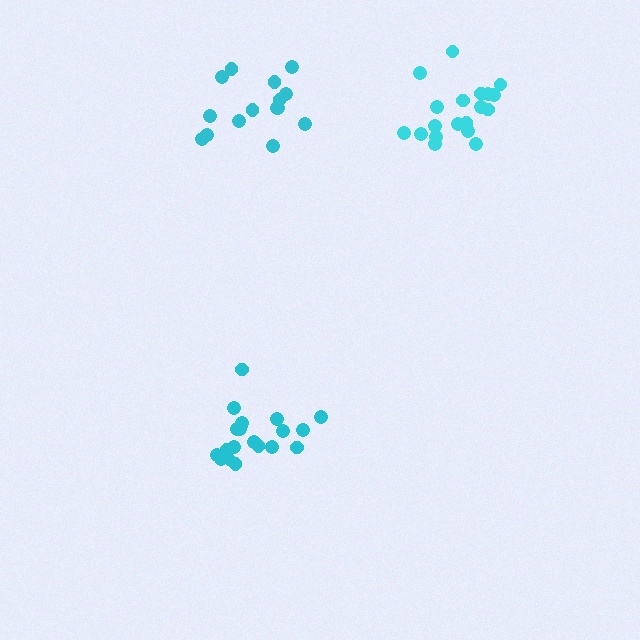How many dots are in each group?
Group 1: 15 dots, Group 2: 19 dots, Group 3: 20 dots (54 total).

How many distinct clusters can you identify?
There are 3 distinct clusters.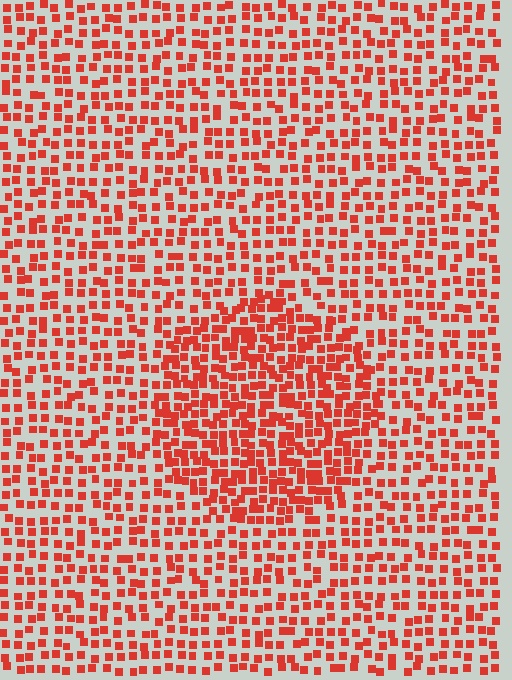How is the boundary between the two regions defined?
The boundary is defined by a change in element density (approximately 1.7x ratio). All elements are the same color, size, and shape.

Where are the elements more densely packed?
The elements are more densely packed inside the circle boundary.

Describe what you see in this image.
The image contains small red elements arranged at two different densities. A circle-shaped region is visible where the elements are more densely packed than the surrounding area.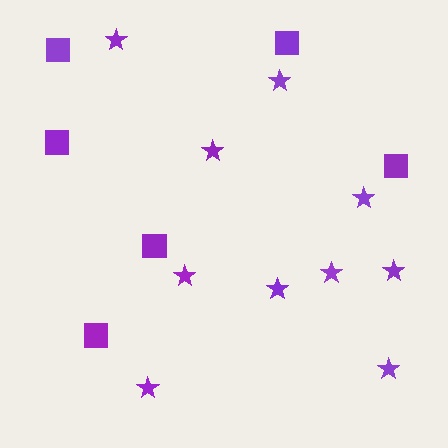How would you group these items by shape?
There are 2 groups: one group of squares (6) and one group of stars (10).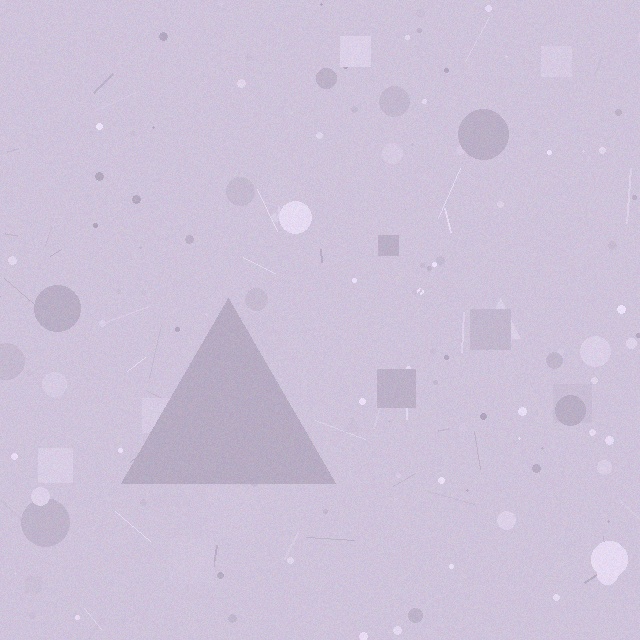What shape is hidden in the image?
A triangle is hidden in the image.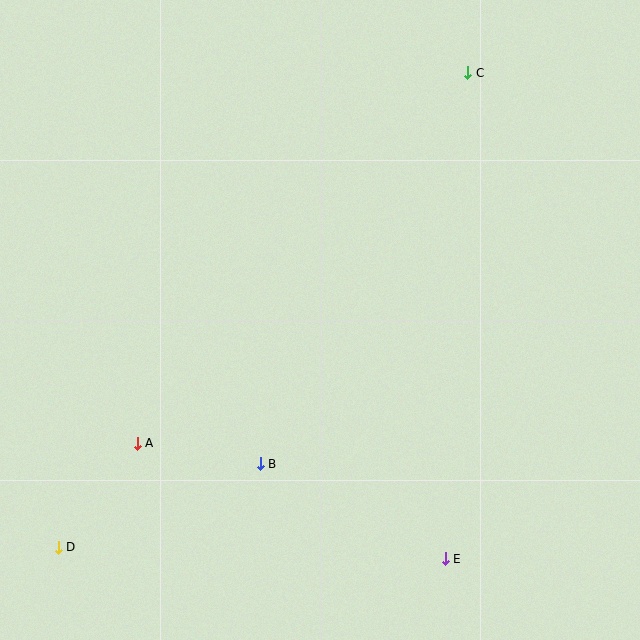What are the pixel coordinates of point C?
Point C is at (468, 73).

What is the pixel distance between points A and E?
The distance between A and E is 329 pixels.